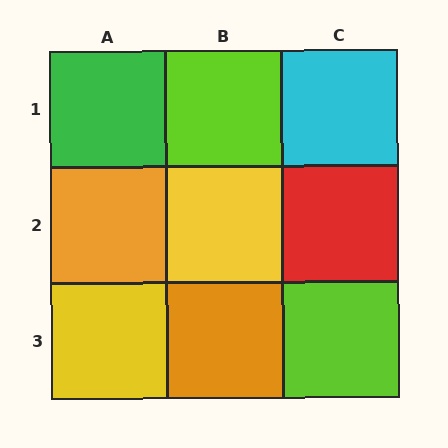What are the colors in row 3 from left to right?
Yellow, orange, lime.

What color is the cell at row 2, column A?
Orange.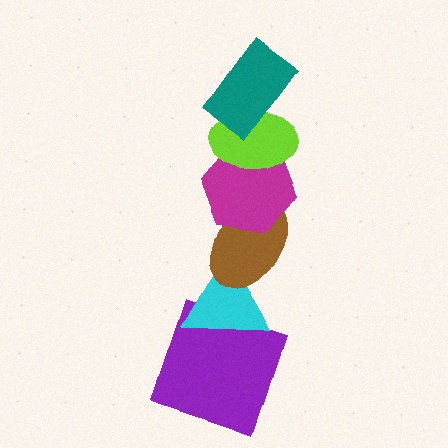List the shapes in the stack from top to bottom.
From top to bottom: the teal rectangle, the lime ellipse, the magenta hexagon, the brown ellipse, the cyan triangle, the purple square.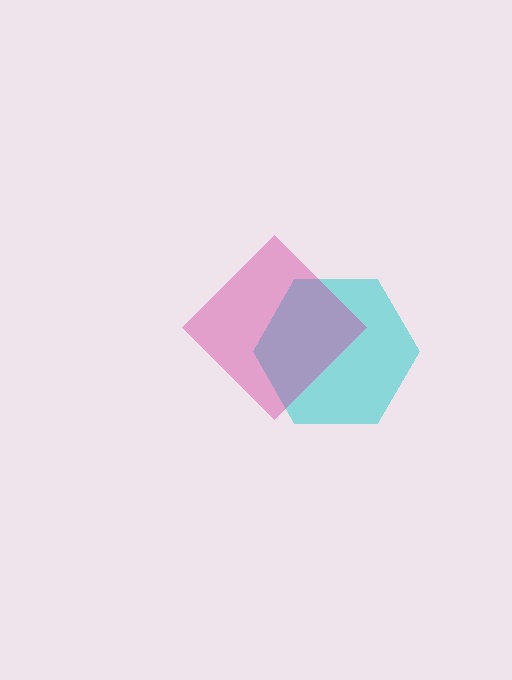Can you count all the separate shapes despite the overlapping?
Yes, there are 2 separate shapes.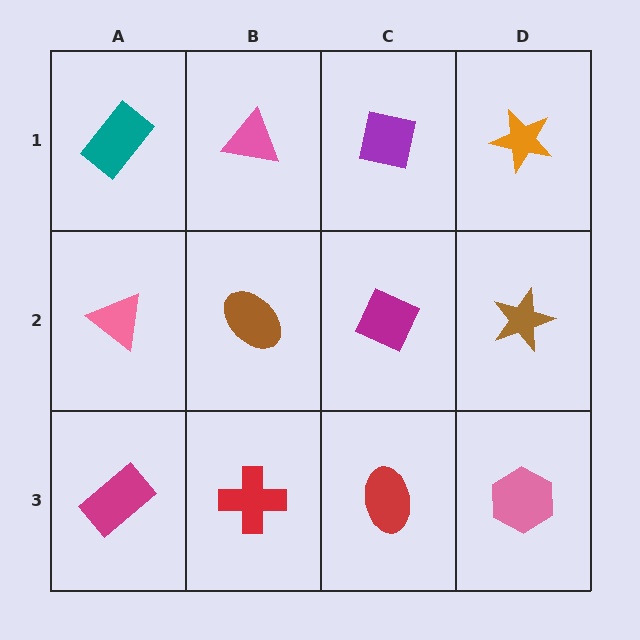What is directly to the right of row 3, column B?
A red ellipse.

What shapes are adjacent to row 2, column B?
A pink triangle (row 1, column B), a red cross (row 3, column B), a pink triangle (row 2, column A), a magenta diamond (row 2, column C).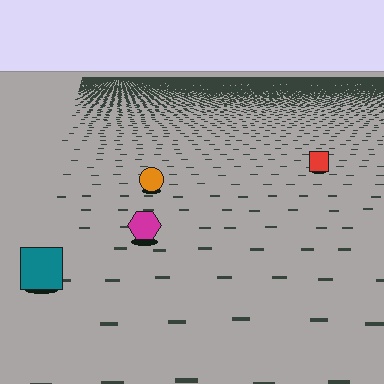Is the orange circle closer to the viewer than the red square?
Yes. The orange circle is closer — you can tell from the texture gradient: the ground texture is coarser near it.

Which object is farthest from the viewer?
The red square is farthest from the viewer. It appears smaller and the ground texture around it is denser.